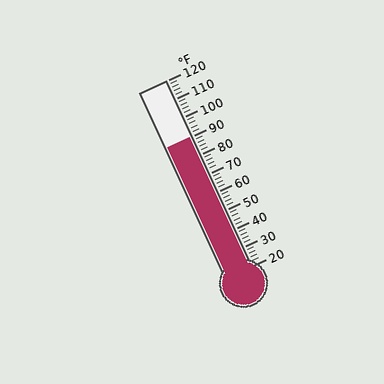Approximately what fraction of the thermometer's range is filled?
The thermometer is filled to approximately 70% of its range.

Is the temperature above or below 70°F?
The temperature is above 70°F.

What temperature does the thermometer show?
The thermometer shows approximately 90°F.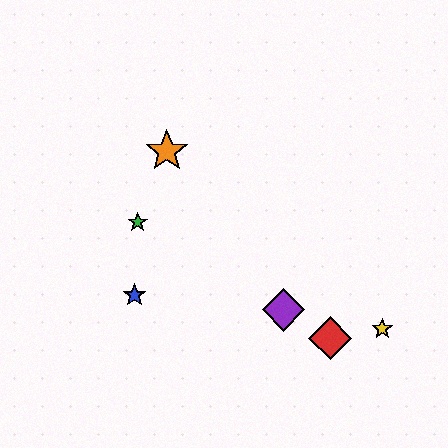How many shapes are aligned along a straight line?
3 shapes (the red diamond, the green star, the purple diamond) are aligned along a straight line.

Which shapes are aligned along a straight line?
The red diamond, the green star, the purple diamond are aligned along a straight line.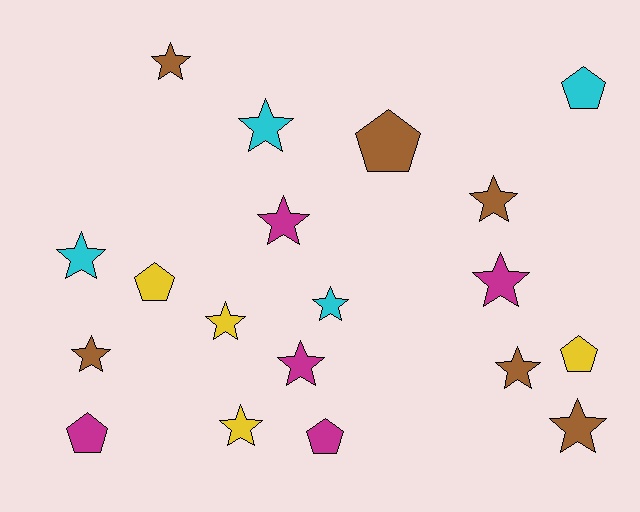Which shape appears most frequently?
Star, with 13 objects.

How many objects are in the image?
There are 19 objects.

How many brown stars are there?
There are 5 brown stars.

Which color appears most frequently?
Brown, with 6 objects.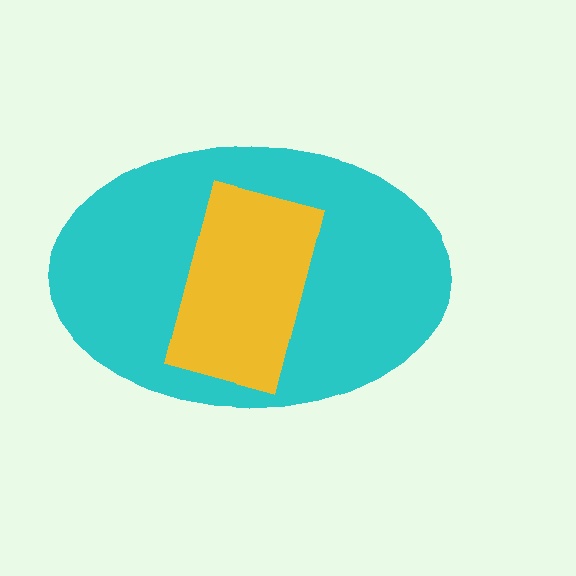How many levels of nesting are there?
2.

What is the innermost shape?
The yellow rectangle.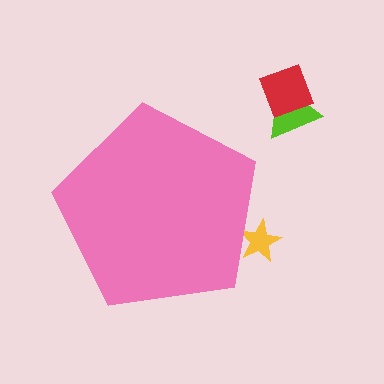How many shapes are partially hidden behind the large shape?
1 shape is partially hidden.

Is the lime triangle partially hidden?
No, the lime triangle is fully visible.